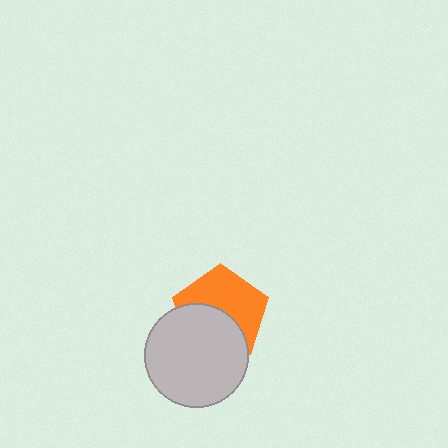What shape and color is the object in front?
The object in front is a light gray circle.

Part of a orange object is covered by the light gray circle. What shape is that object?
It is a pentagon.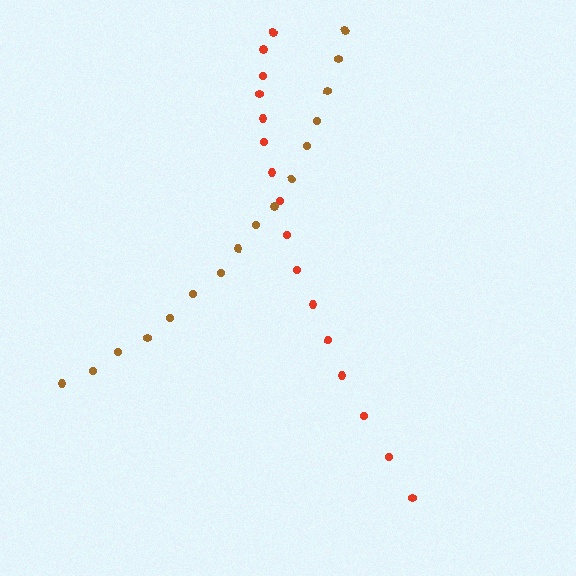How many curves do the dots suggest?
There are 2 distinct paths.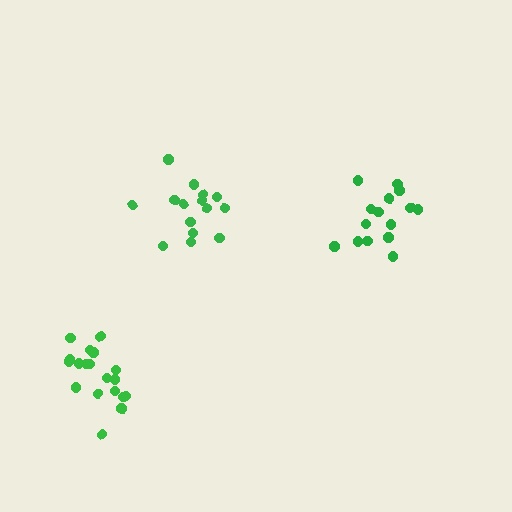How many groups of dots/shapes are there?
There are 3 groups.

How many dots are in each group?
Group 1: 15 dots, Group 2: 15 dots, Group 3: 19 dots (49 total).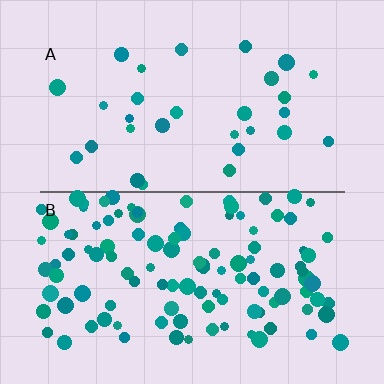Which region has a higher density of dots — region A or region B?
B (the bottom).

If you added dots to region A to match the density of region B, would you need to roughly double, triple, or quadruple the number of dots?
Approximately quadruple.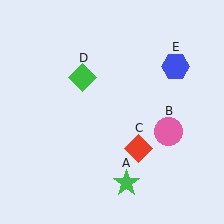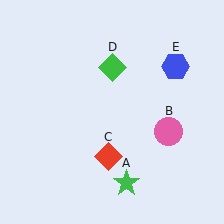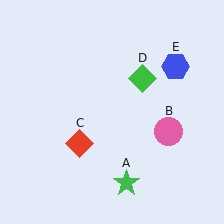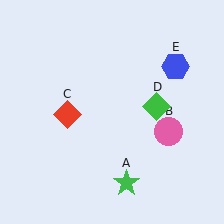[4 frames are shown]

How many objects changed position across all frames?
2 objects changed position: red diamond (object C), green diamond (object D).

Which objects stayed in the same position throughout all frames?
Green star (object A) and pink circle (object B) and blue hexagon (object E) remained stationary.